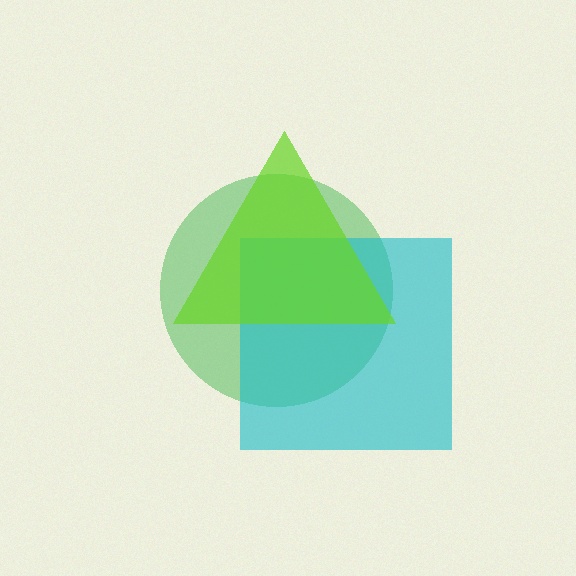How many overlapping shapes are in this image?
There are 3 overlapping shapes in the image.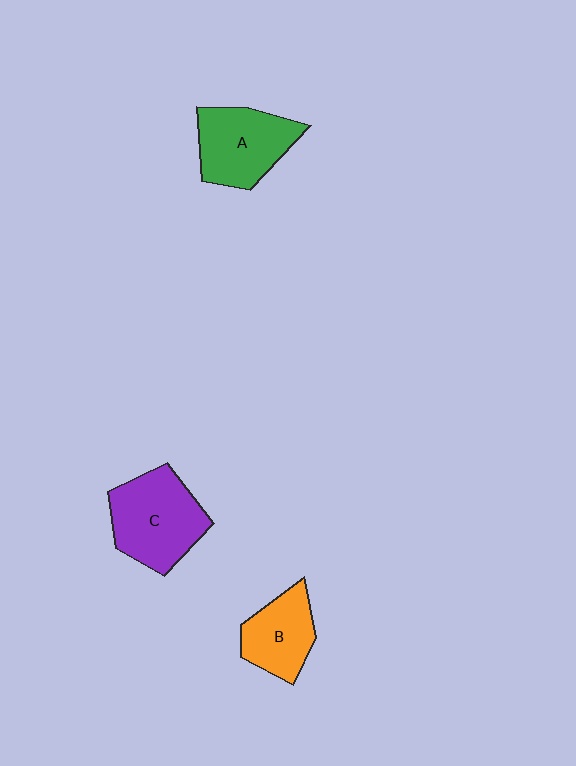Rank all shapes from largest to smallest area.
From largest to smallest: C (purple), A (green), B (orange).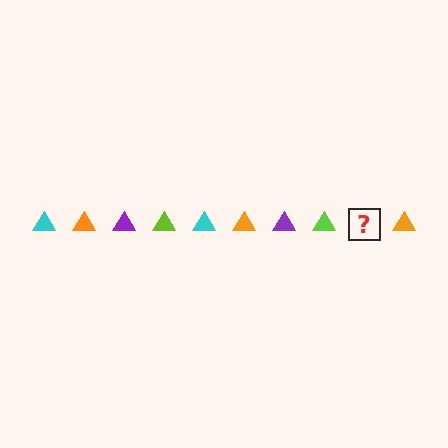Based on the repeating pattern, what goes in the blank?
The blank should be a cyan triangle.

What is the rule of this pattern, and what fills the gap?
The rule is that the pattern cycles through cyan, orange, purple, lime triangles. The gap should be filled with a cyan triangle.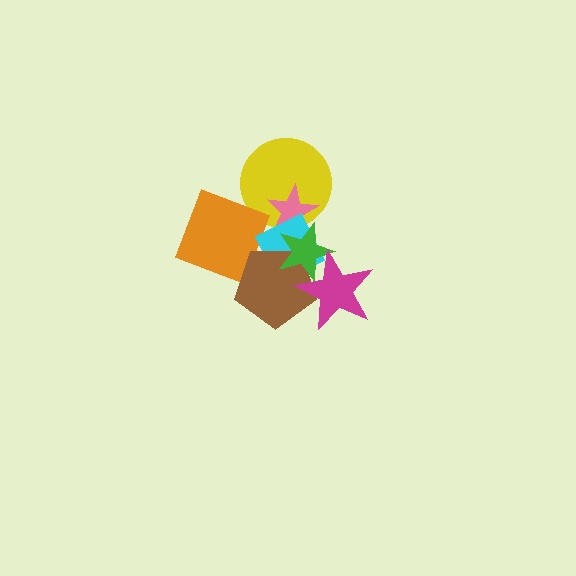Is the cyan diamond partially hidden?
Yes, it is partially covered by another shape.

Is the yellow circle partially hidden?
Yes, it is partially covered by another shape.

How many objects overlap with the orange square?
0 objects overlap with the orange square.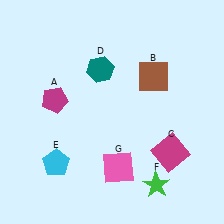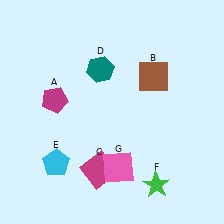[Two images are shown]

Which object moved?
The magenta square (C) moved left.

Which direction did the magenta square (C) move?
The magenta square (C) moved left.